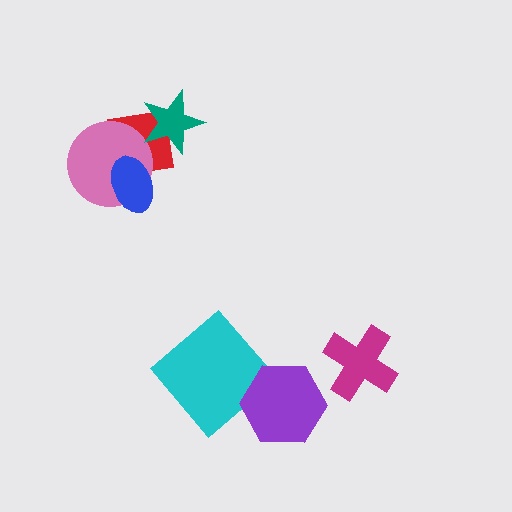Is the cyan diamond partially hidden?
Yes, it is partially covered by another shape.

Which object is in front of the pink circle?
The blue ellipse is in front of the pink circle.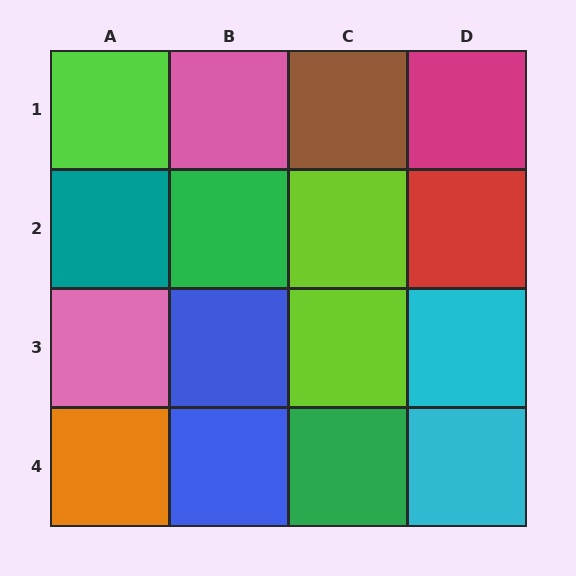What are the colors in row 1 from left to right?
Lime, pink, brown, magenta.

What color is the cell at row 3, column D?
Cyan.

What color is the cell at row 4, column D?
Cyan.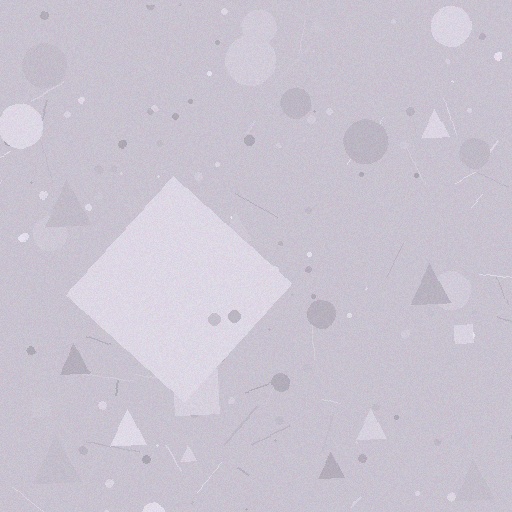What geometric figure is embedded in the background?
A diamond is embedded in the background.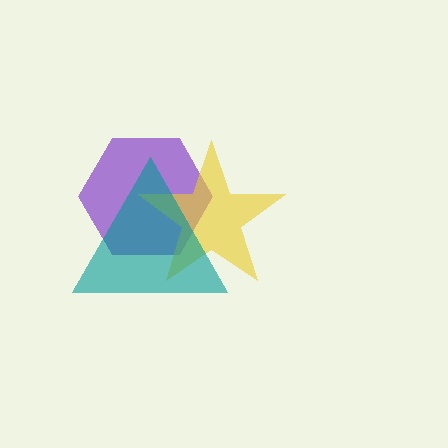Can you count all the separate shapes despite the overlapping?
Yes, there are 3 separate shapes.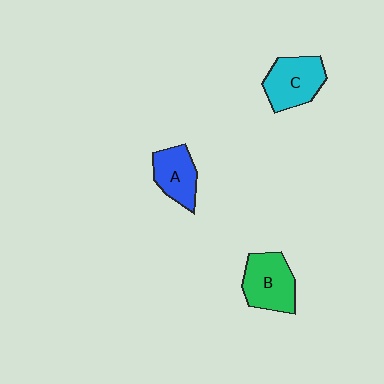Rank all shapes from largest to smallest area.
From largest to smallest: B (green), C (cyan), A (blue).